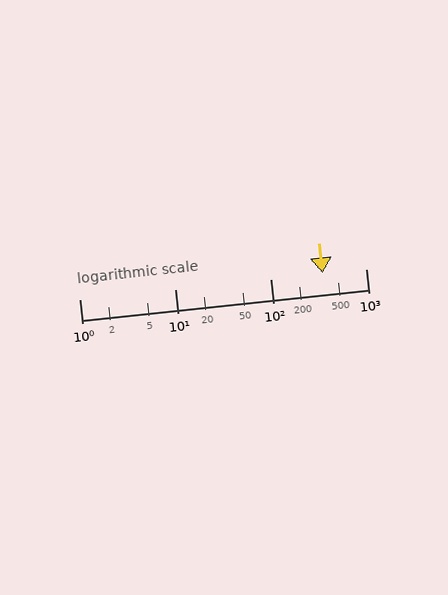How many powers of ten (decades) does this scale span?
The scale spans 3 decades, from 1 to 1000.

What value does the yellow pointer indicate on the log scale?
The pointer indicates approximately 350.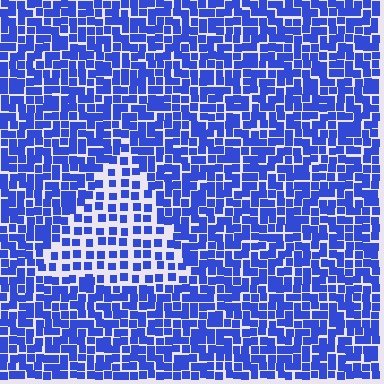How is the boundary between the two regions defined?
The boundary is defined by a change in element density (approximately 1.9x ratio). All elements are the same color, size, and shape.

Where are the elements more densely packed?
The elements are more densely packed outside the triangle boundary.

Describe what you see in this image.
The image contains small blue elements arranged at two different densities. A triangle-shaped region is visible where the elements are less densely packed than the surrounding area.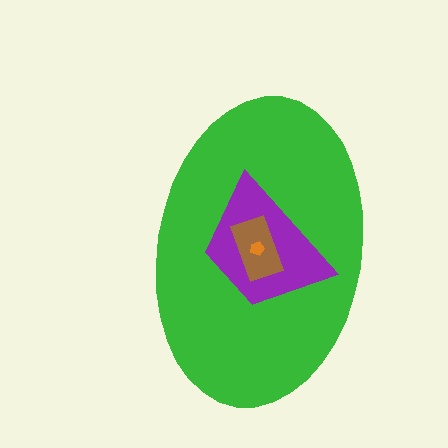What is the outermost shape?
The green ellipse.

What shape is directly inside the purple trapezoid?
The brown rectangle.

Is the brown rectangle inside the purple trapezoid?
Yes.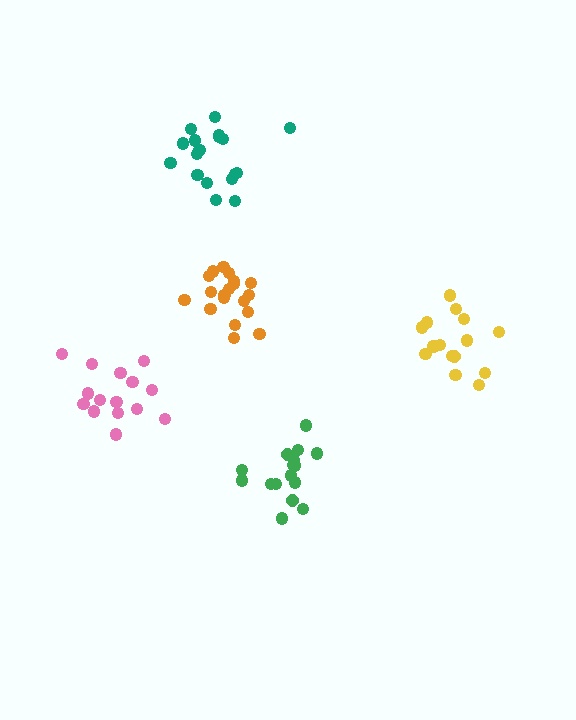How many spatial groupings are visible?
There are 5 spatial groupings.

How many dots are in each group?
Group 1: 19 dots, Group 2: 18 dots, Group 3: 16 dots, Group 4: 16 dots, Group 5: 15 dots (84 total).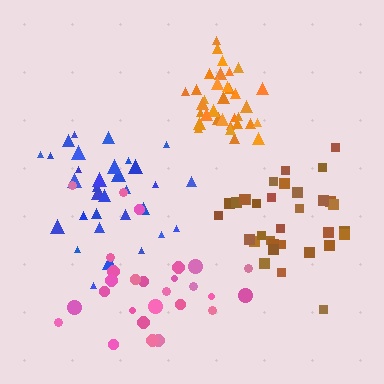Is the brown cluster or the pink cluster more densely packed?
Brown.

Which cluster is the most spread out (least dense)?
Pink.